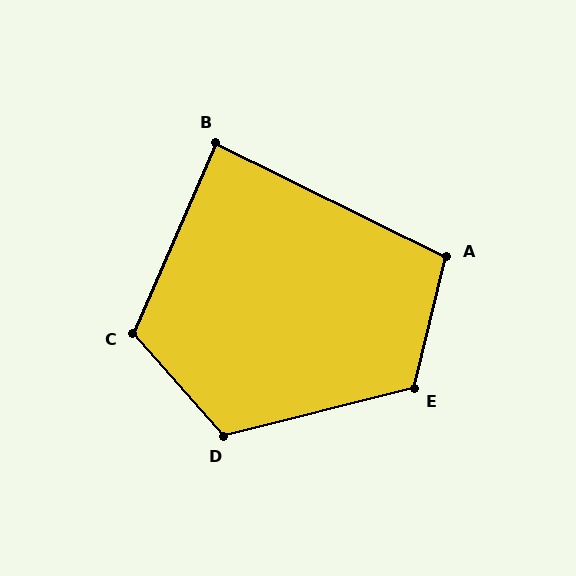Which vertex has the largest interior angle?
E, at approximately 118 degrees.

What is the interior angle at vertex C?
Approximately 115 degrees (obtuse).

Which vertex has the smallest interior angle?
B, at approximately 87 degrees.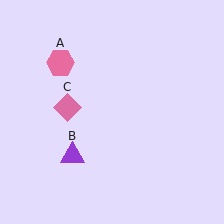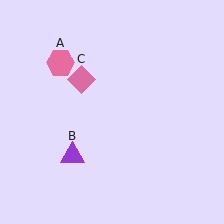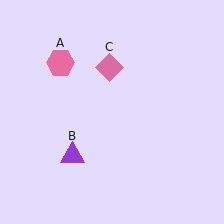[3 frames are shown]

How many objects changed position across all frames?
1 object changed position: pink diamond (object C).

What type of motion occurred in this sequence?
The pink diamond (object C) rotated clockwise around the center of the scene.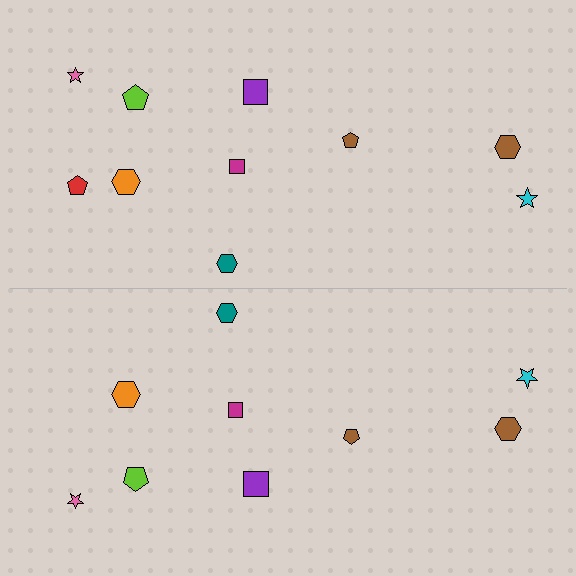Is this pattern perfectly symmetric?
No, the pattern is not perfectly symmetric. A red pentagon is missing from the bottom side.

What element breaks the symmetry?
A red pentagon is missing from the bottom side.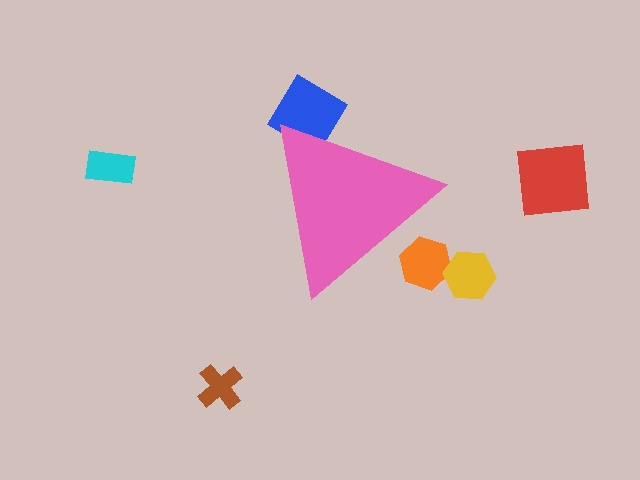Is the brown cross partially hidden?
No, the brown cross is fully visible.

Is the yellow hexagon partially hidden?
No, the yellow hexagon is fully visible.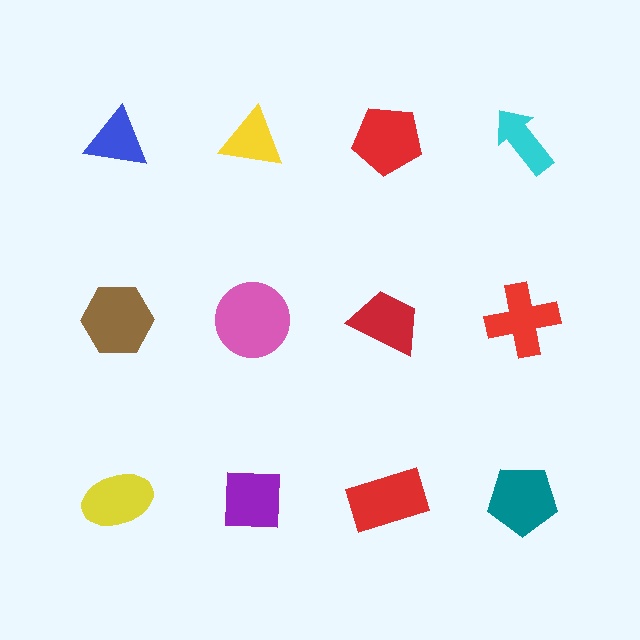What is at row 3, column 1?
A yellow ellipse.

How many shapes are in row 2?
4 shapes.